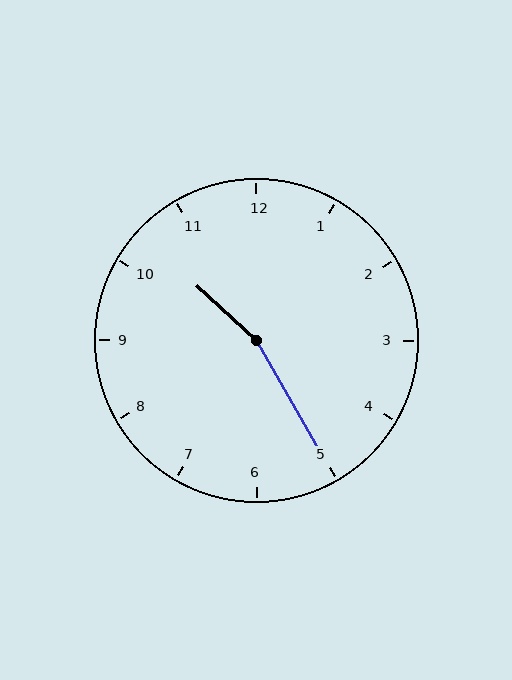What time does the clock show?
10:25.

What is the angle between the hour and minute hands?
Approximately 162 degrees.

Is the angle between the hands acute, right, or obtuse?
It is obtuse.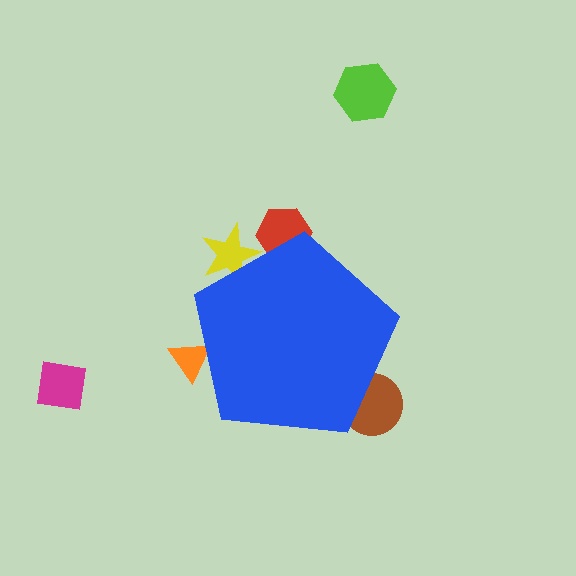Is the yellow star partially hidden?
Yes, the yellow star is partially hidden behind the blue pentagon.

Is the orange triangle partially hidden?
Yes, the orange triangle is partially hidden behind the blue pentagon.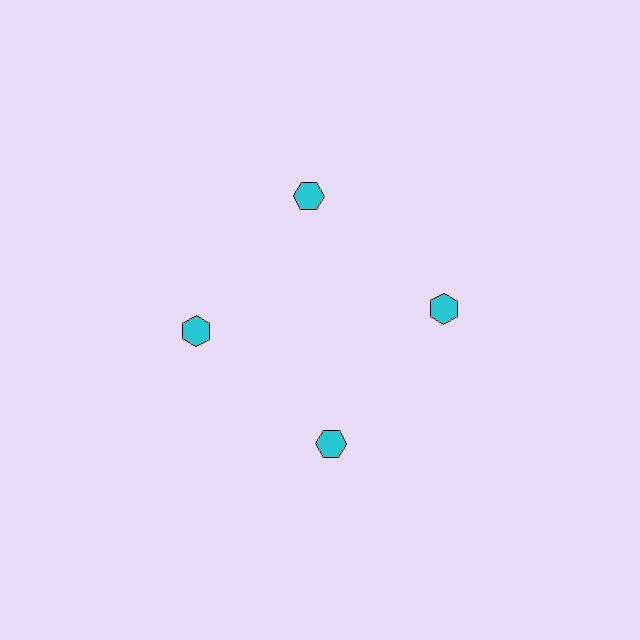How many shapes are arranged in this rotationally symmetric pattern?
There are 4 shapes, arranged in 4 groups of 1.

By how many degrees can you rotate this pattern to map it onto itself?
The pattern maps onto itself every 90 degrees of rotation.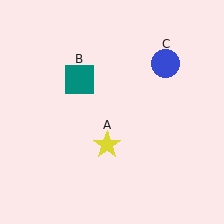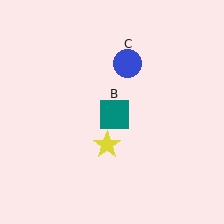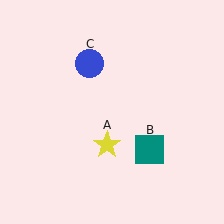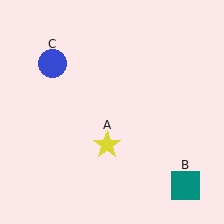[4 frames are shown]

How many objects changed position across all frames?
2 objects changed position: teal square (object B), blue circle (object C).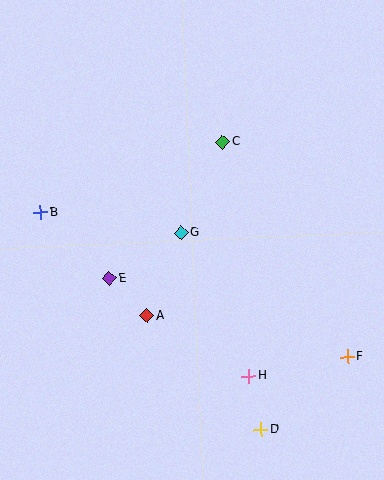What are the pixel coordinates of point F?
Point F is at (347, 357).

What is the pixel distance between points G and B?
The distance between G and B is 142 pixels.